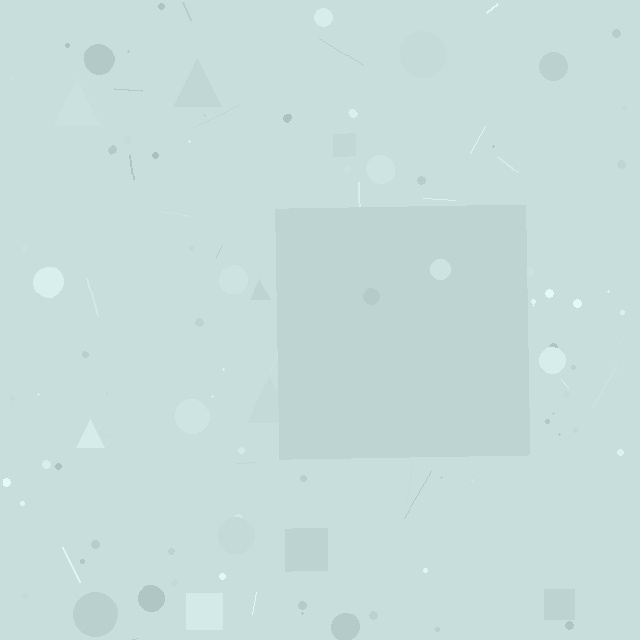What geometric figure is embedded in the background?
A square is embedded in the background.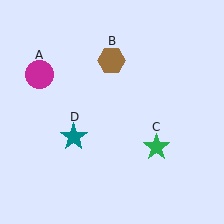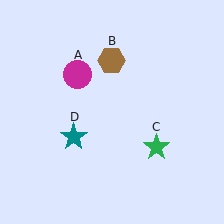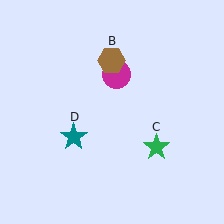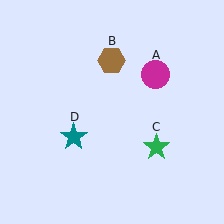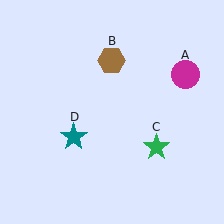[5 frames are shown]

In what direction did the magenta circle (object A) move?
The magenta circle (object A) moved right.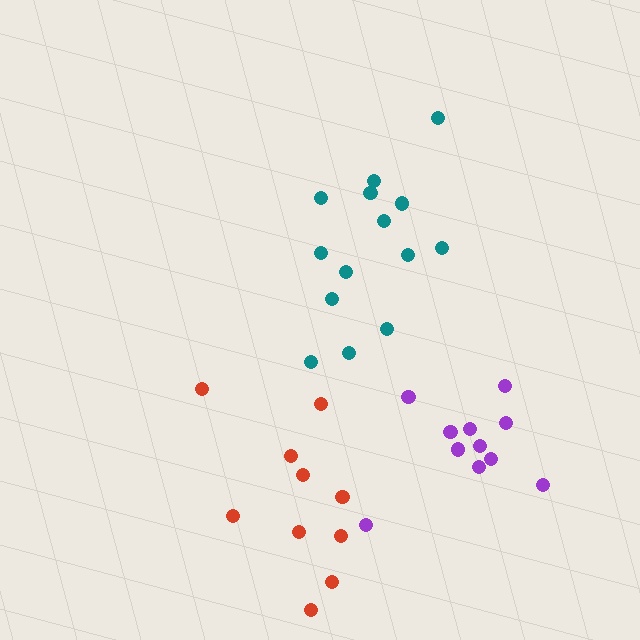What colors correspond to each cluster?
The clusters are colored: red, teal, purple.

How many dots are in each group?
Group 1: 10 dots, Group 2: 14 dots, Group 3: 11 dots (35 total).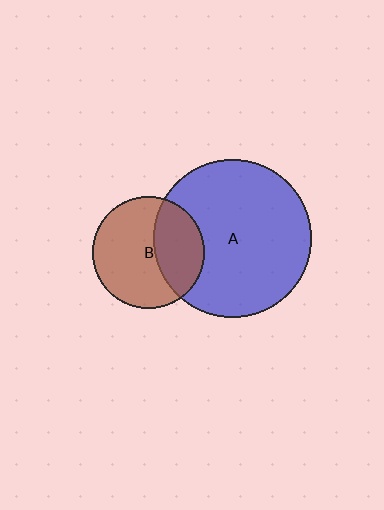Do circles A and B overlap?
Yes.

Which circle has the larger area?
Circle A (blue).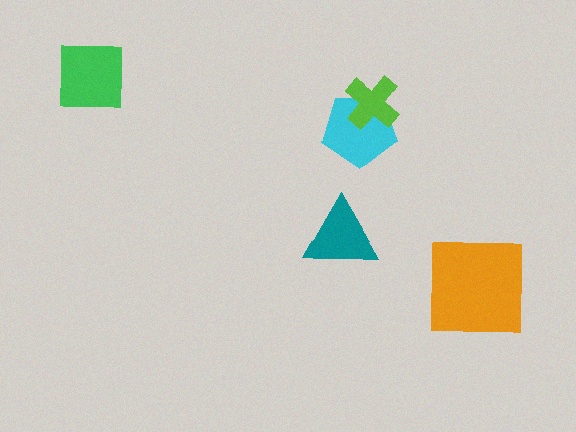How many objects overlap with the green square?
0 objects overlap with the green square.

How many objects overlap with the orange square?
0 objects overlap with the orange square.